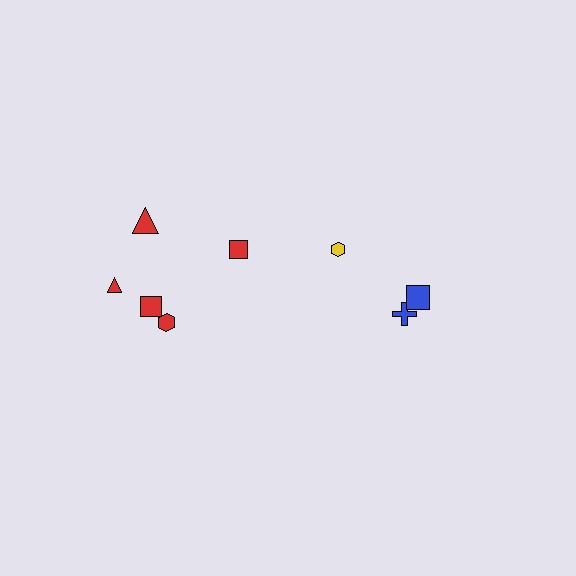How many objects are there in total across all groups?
There are 8 objects.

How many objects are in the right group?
There are 3 objects.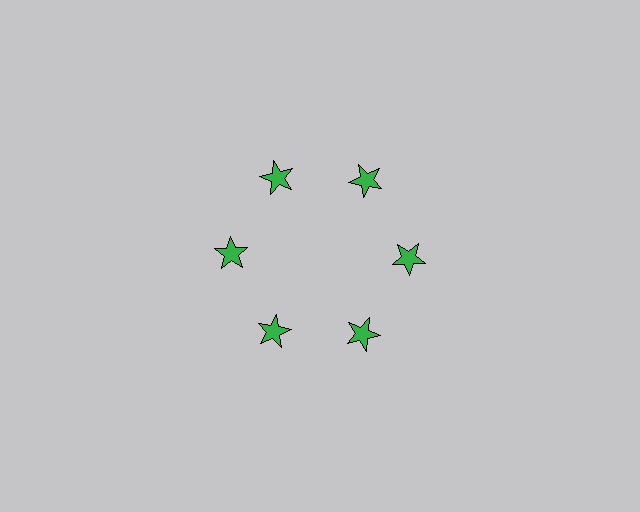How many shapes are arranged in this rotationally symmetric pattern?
There are 6 shapes, arranged in 6 groups of 1.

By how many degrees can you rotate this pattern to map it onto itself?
The pattern maps onto itself every 60 degrees of rotation.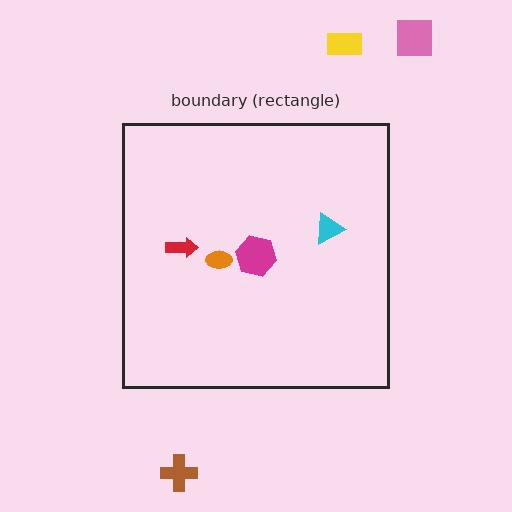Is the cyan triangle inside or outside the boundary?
Inside.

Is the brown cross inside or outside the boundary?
Outside.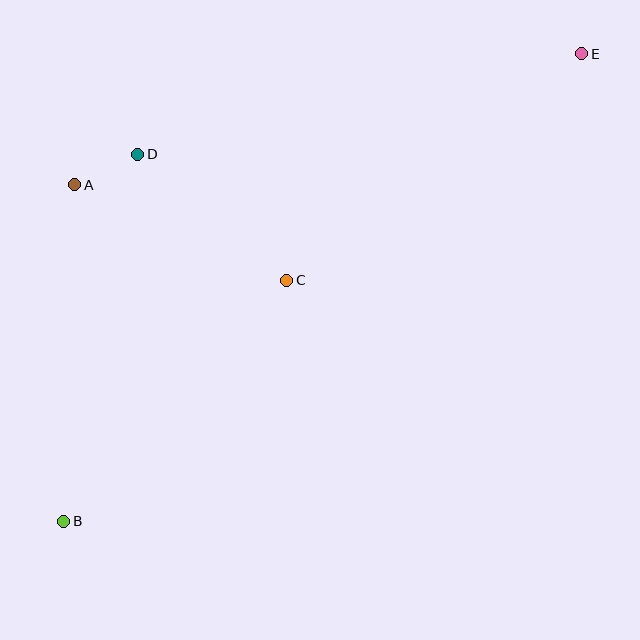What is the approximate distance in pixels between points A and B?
The distance between A and B is approximately 336 pixels.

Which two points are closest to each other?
Points A and D are closest to each other.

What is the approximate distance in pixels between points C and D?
The distance between C and D is approximately 195 pixels.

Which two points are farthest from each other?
Points B and E are farthest from each other.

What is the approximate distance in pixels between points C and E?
The distance between C and E is approximately 372 pixels.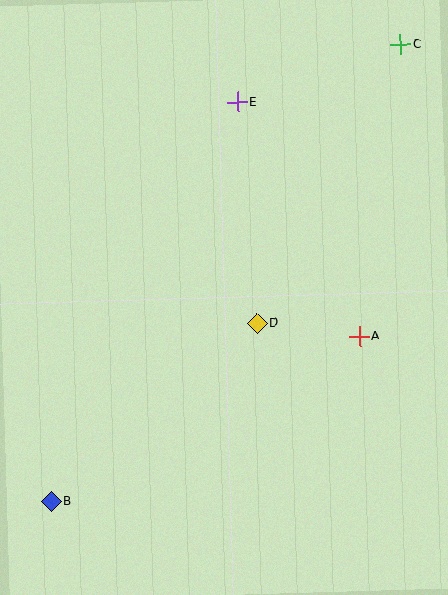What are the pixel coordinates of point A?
Point A is at (360, 336).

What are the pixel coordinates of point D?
Point D is at (257, 323).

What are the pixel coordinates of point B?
Point B is at (51, 501).